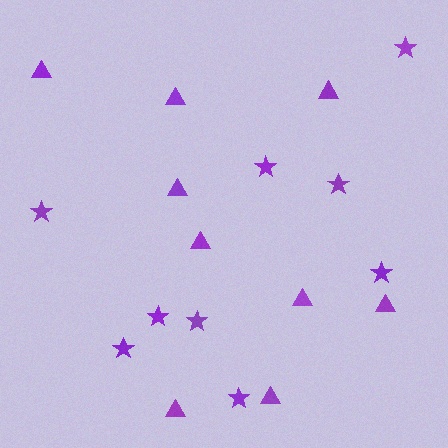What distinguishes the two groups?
There are 2 groups: one group of triangles (9) and one group of stars (9).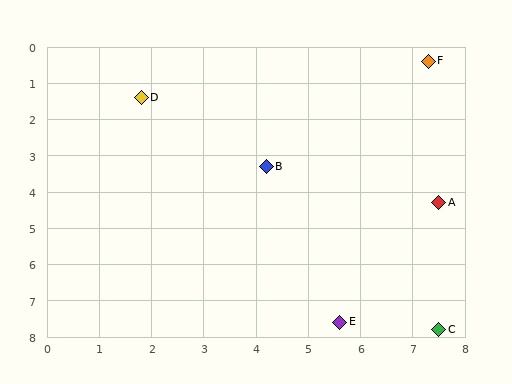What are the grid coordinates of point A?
Point A is at approximately (7.5, 4.3).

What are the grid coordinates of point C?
Point C is at approximately (7.5, 7.8).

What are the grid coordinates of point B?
Point B is at approximately (4.2, 3.3).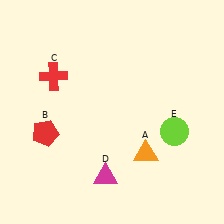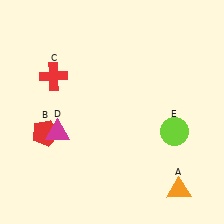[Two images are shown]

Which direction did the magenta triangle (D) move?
The magenta triangle (D) moved left.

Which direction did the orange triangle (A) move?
The orange triangle (A) moved down.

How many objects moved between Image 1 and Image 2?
2 objects moved between the two images.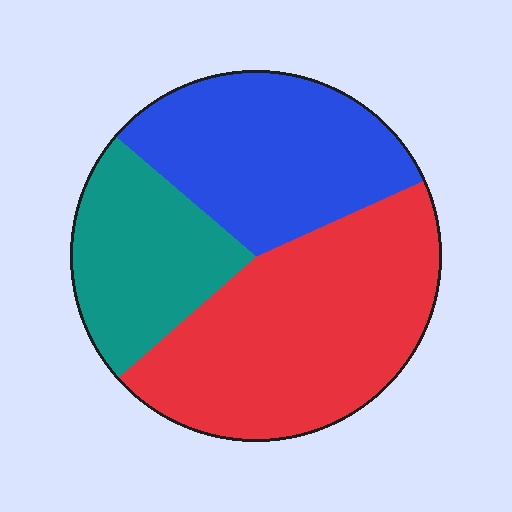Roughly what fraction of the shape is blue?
Blue takes up about one third (1/3) of the shape.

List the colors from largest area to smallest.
From largest to smallest: red, blue, teal.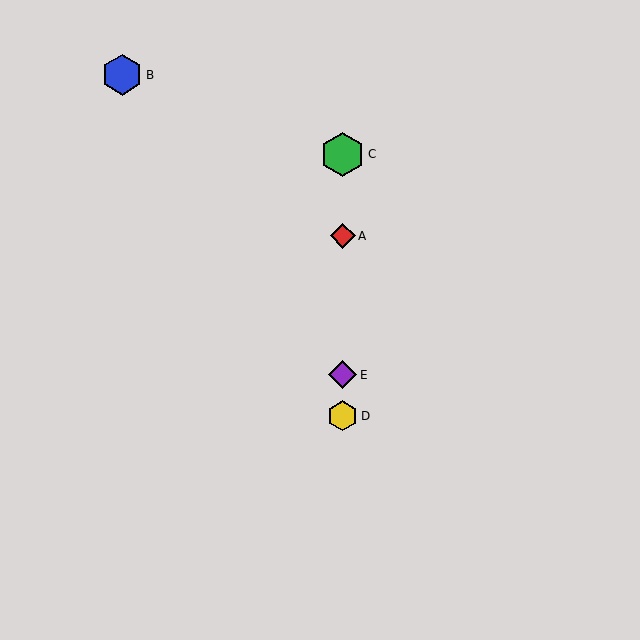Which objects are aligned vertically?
Objects A, C, D, E are aligned vertically.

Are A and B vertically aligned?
No, A is at x≈343 and B is at x≈122.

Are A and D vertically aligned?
Yes, both are at x≈343.